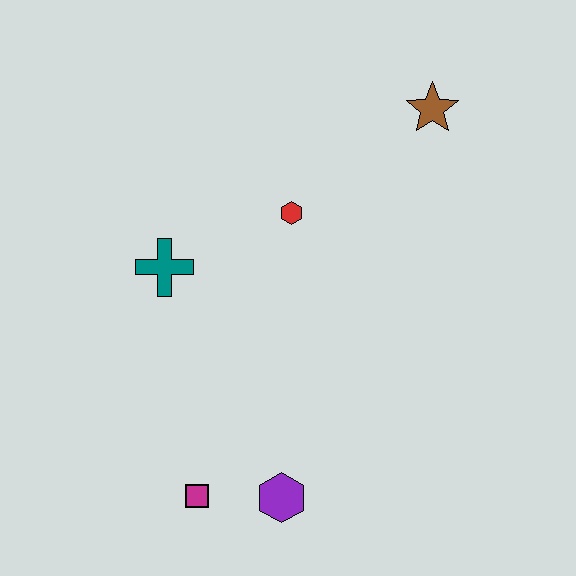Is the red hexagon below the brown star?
Yes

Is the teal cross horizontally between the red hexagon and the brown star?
No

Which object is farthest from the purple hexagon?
The brown star is farthest from the purple hexagon.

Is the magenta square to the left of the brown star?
Yes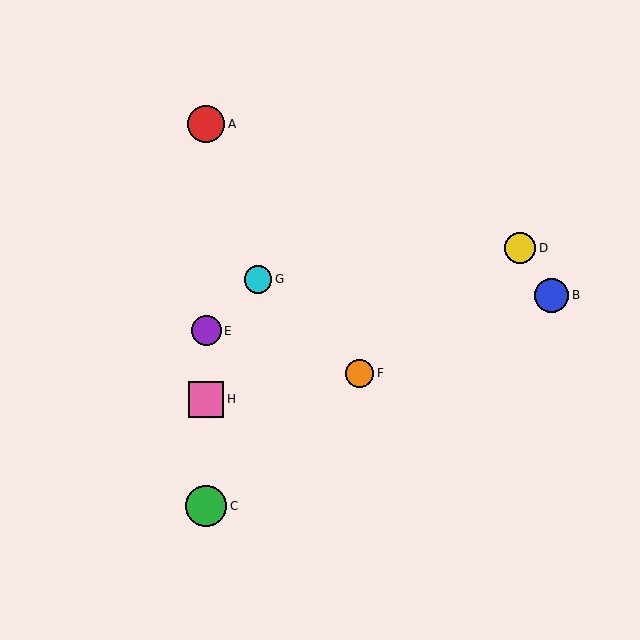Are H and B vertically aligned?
No, H is at x≈206 and B is at x≈552.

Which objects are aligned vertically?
Objects A, C, E, H are aligned vertically.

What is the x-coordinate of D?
Object D is at x≈520.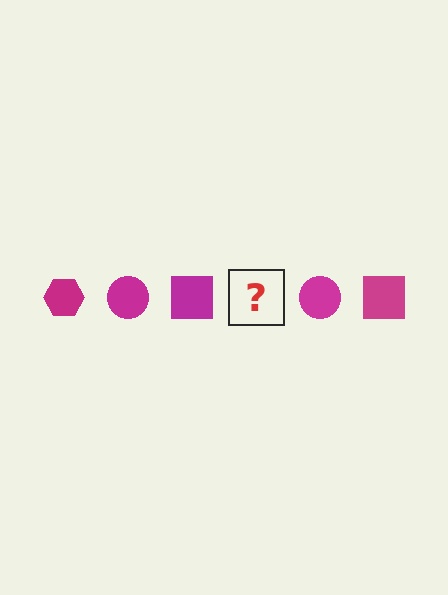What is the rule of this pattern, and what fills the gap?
The rule is that the pattern cycles through hexagon, circle, square shapes in magenta. The gap should be filled with a magenta hexagon.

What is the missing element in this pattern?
The missing element is a magenta hexagon.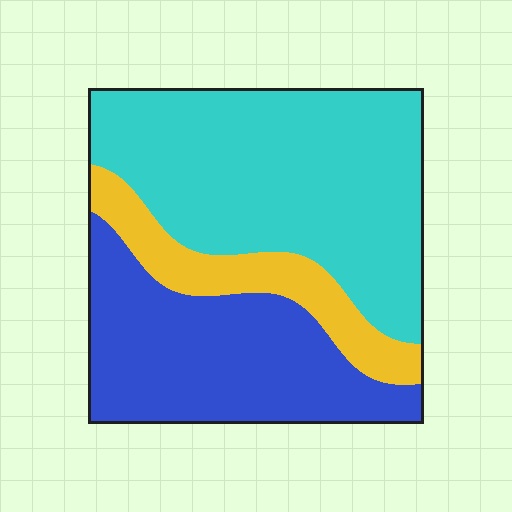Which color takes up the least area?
Yellow, at roughly 15%.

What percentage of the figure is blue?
Blue covers roughly 35% of the figure.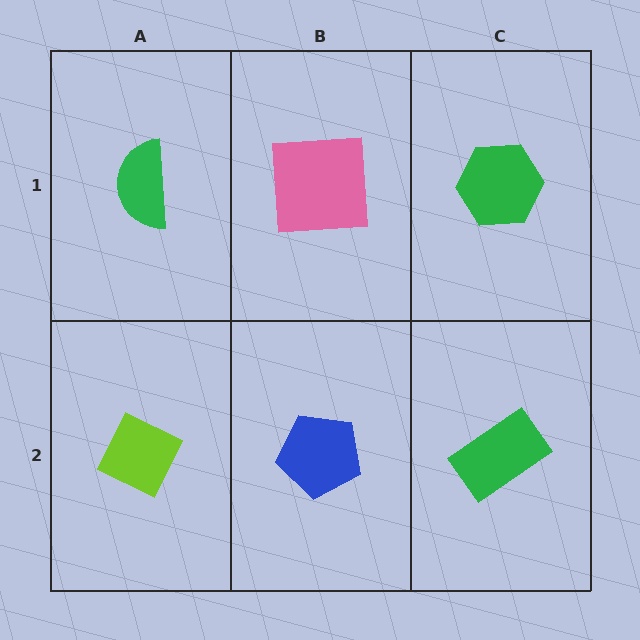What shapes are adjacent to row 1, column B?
A blue pentagon (row 2, column B), a green semicircle (row 1, column A), a green hexagon (row 1, column C).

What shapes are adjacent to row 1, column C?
A green rectangle (row 2, column C), a pink square (row 1, column B).